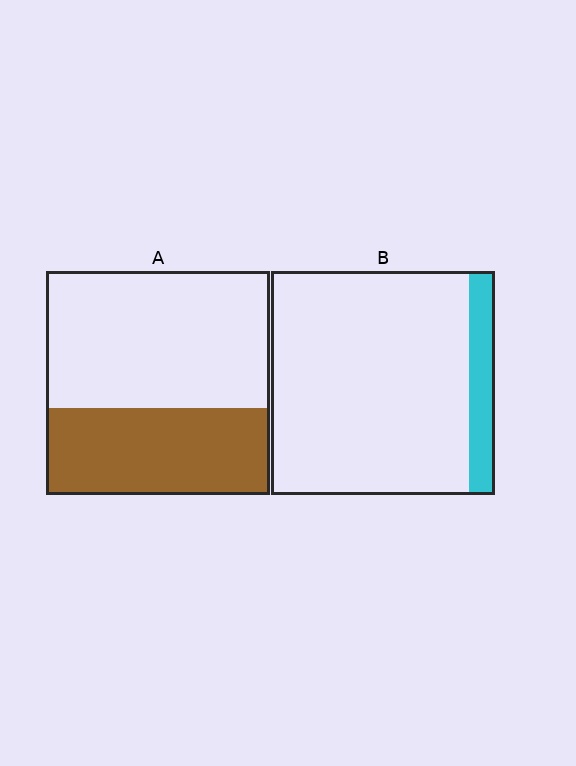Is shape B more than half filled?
No.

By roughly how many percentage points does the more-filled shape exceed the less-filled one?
By roughly 25 percentage points (A over B).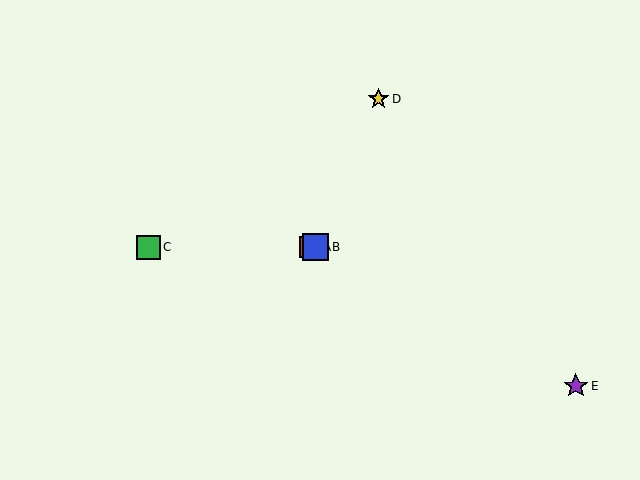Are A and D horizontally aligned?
No, A is at y≈247 and D is at y≈99.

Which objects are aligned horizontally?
Objects A, B, C are aligned horizontally.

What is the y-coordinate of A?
Object A is at y≈247.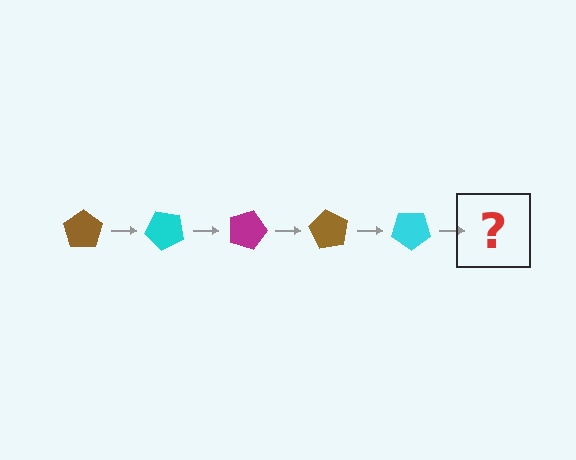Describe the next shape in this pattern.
It should be a magenta pentagon, rotated 225 degrees from the start.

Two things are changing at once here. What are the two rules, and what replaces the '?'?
The two rules are that it rotates 45 degrees each step and the color cycles through brown, cyan, and magenta. The '?' should be a magenta pentagon, rotated 225 degrees from the start.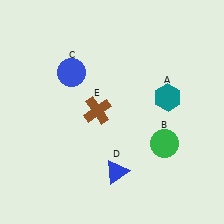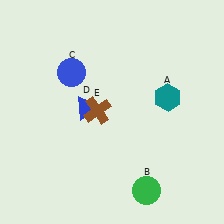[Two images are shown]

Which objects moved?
The objects that moved are: the green circle (B), the blue triangle (D).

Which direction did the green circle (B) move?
The green circle (B) moved down.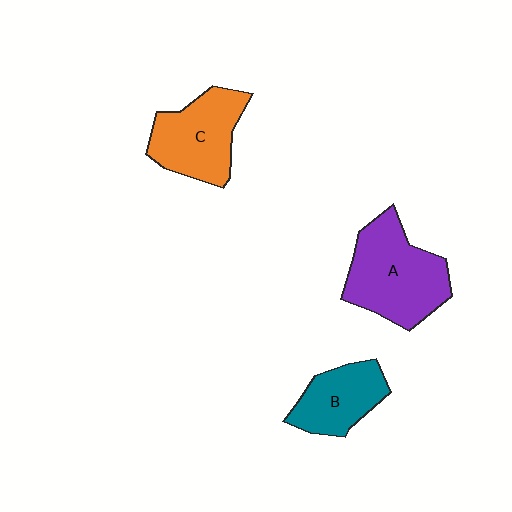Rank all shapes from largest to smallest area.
From largest to smallest: A (purple), C (orange), B (teal).